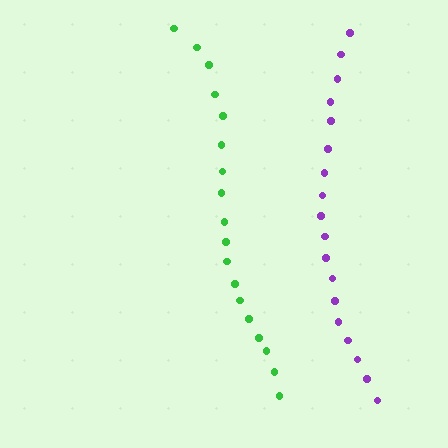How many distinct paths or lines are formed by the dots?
There are 2 distinct paths.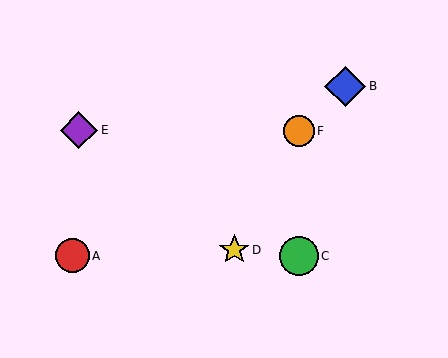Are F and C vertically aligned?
Yes, both are at x≈299.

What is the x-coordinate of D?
Object D is at x≈234.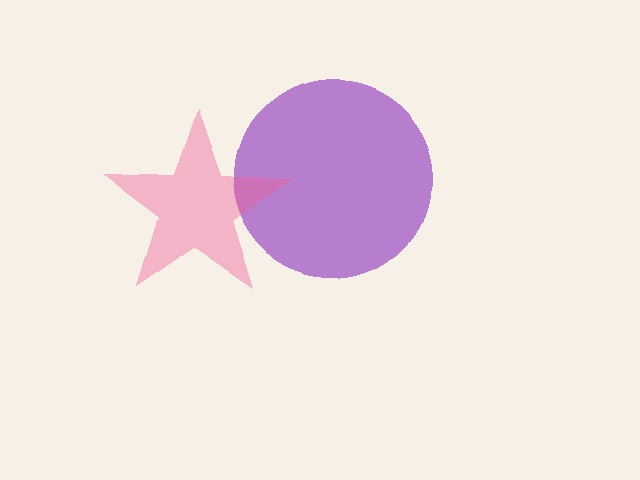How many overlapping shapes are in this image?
There are 2 overlapping shapes in the image.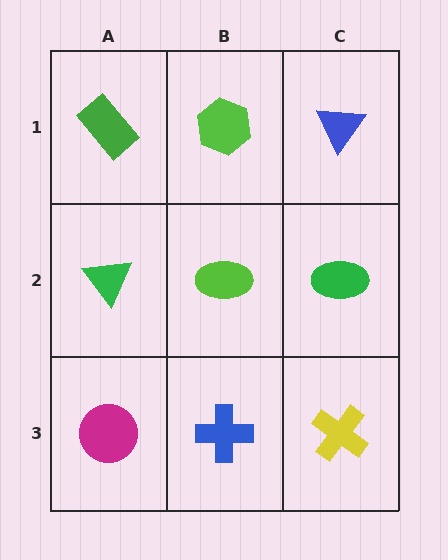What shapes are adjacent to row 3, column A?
A green triangle (row 2, column A), a blue cross (row 3, column B).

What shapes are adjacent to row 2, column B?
A lime hexagon (row 1, column B), a blue cross (row 3, column B), a green triangle (row 2, column A), a green ellipse (row 2, column C).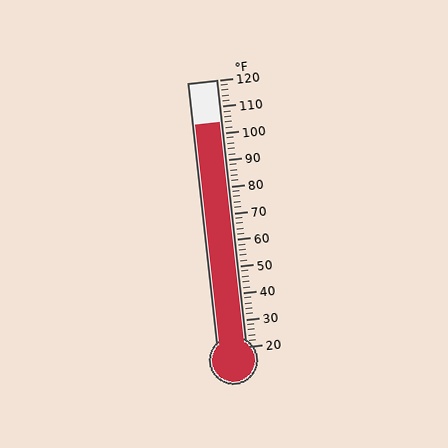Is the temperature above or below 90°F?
The temperature is above 90°F.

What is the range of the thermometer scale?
The thermometer scale ranges from 20°F to 120°F.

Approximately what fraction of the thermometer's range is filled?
The thermometer is filled to approximately 85% of its range.